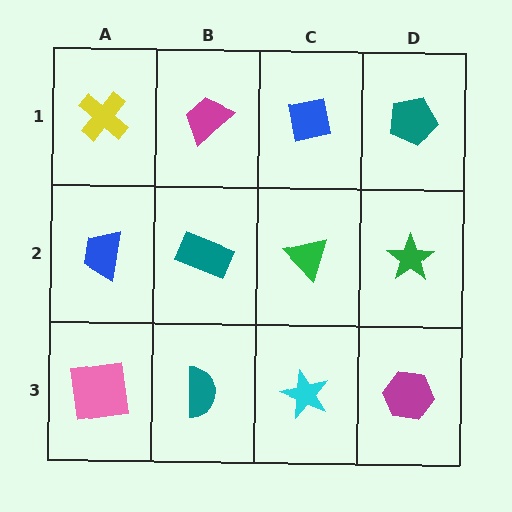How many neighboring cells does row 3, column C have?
3.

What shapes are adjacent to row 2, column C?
A blue square (row 1, column C), a cyan star (row 3, column C), a teal rectangle (row 2, column B), a green star (row 2, column D).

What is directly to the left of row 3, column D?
A cyan star.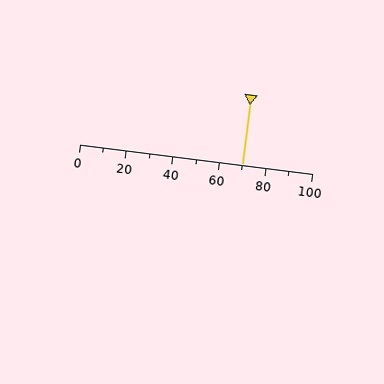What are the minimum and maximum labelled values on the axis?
The axis runs from 0 to 100.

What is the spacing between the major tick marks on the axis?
The major ticks are spaced 20 apart.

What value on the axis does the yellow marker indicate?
The marker indicates approximately 70.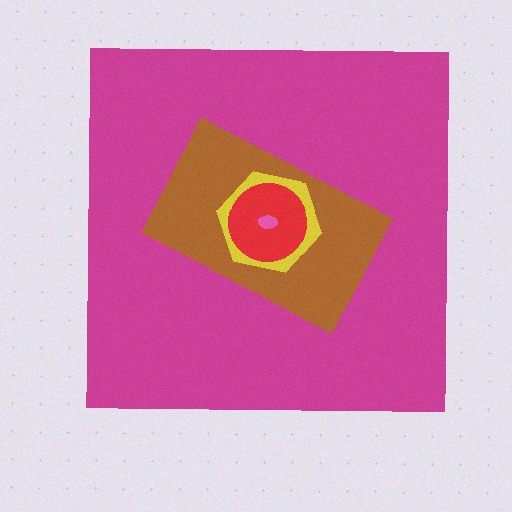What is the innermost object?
The pink ellipse.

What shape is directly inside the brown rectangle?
The yellow hexagon.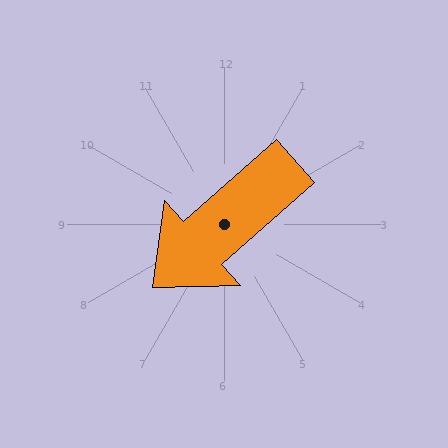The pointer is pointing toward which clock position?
Roughly 8 o'clock.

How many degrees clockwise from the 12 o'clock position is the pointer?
Approximately 228 degrees.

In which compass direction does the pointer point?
Southwest.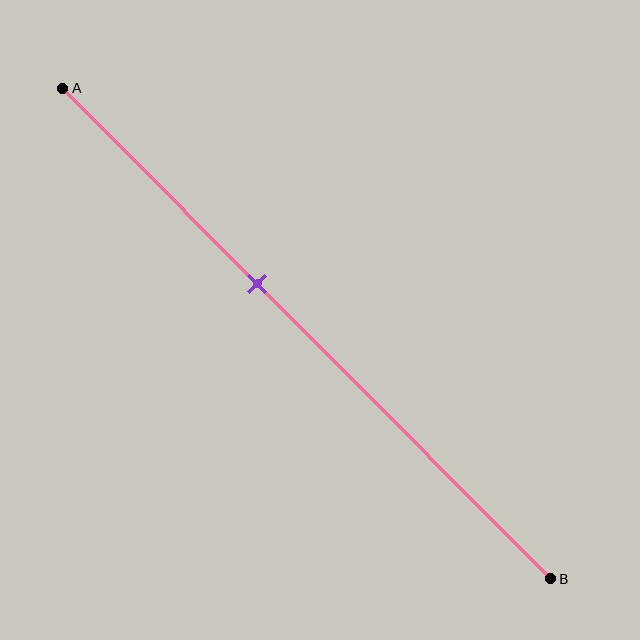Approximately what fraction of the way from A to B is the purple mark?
The purple mark is approximately 40% of the way from A to B.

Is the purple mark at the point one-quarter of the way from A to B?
No, the mark is at about 40% from A, not at the 25% one-quarter point.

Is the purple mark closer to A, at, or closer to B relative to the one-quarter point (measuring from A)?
The purple mark is closer to point B than the one-quarter point of segment AB.